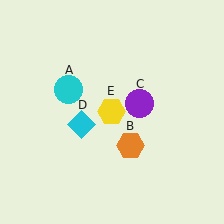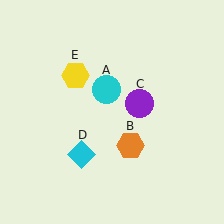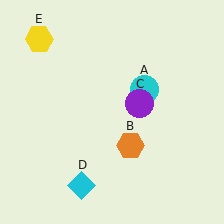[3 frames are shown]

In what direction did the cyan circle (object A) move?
The cyan circle (object A) moved right.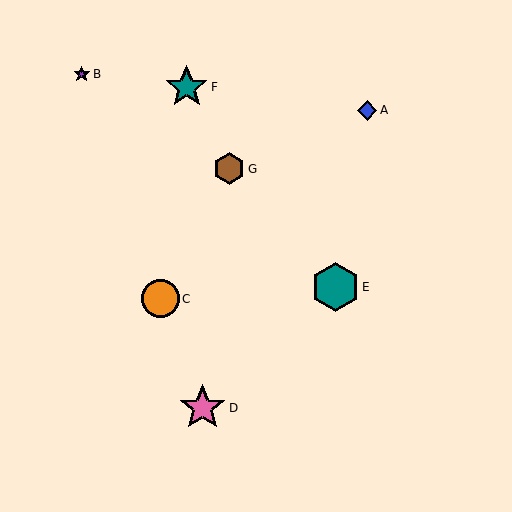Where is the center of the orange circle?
The center of the orange circle is at (161, 299).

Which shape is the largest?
The teal hexagon (labeled E) is the largest.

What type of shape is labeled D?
Shape D is a pink star.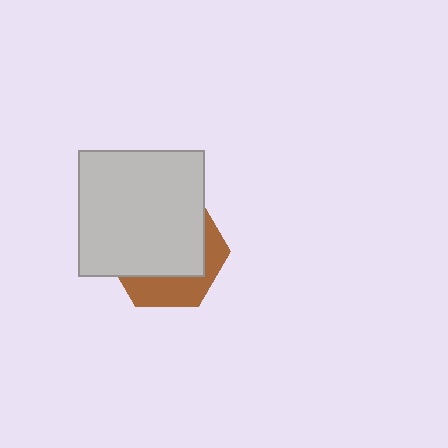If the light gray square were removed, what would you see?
You would see the complete brown hexagon.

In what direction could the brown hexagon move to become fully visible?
The brown hexagon could move down. That would shift it out from behind the light gray square entirely.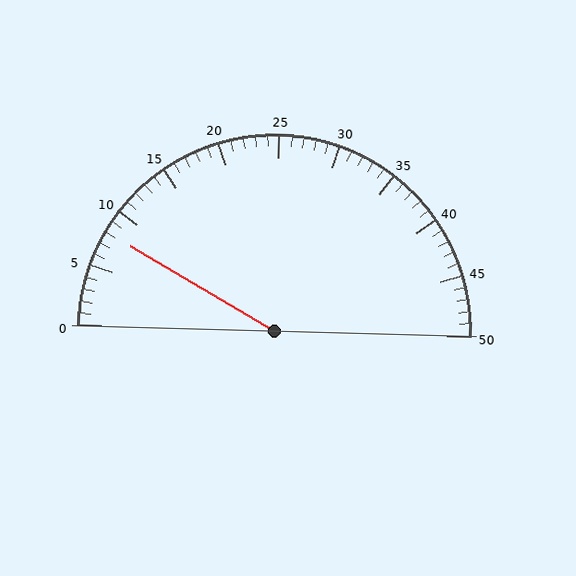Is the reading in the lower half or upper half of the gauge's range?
The reading is in the lower half of the range (0 to 50).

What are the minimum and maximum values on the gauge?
The gauge ranges from 0 to 50.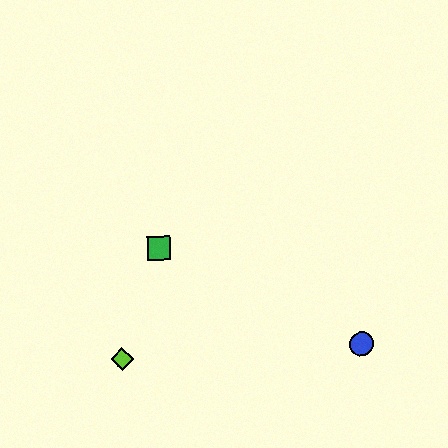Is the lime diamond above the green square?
No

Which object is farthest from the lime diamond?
The blue circle is farthest from the lime diamond.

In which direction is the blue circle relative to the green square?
The blue circle is to the right of the green square.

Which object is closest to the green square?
The lime diamond is closest to the green square.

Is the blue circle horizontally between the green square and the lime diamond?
No